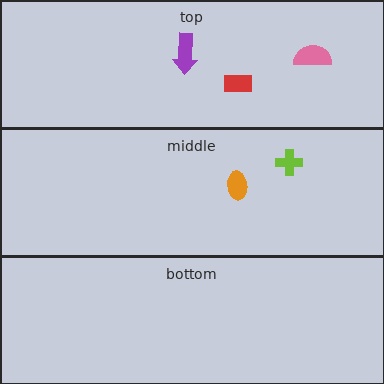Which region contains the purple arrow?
The top region.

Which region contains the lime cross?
The middle region.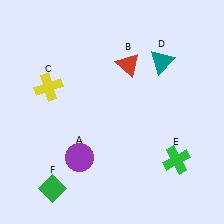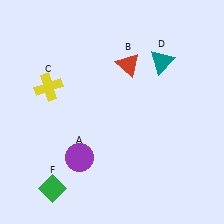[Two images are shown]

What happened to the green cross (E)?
The green cross (E) was removed in Image 2. It was in the bottom-right area of Image 1.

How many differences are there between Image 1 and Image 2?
There is 1 difference between the two images.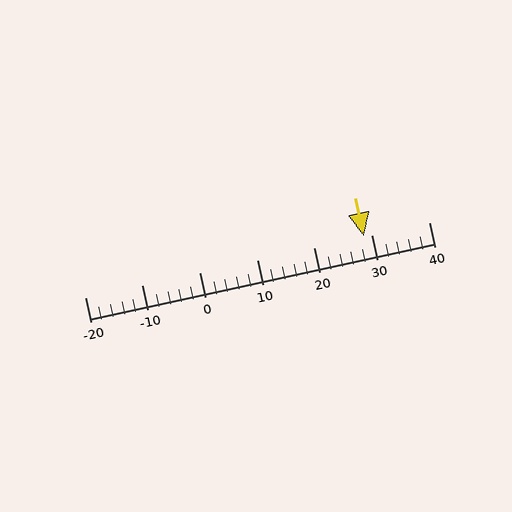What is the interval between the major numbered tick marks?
The major tick marks are spaced 10 units apart.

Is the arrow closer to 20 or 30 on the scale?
The arrow is closer to 30.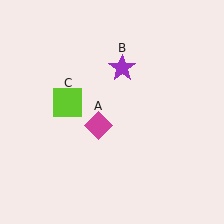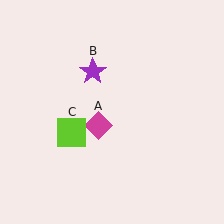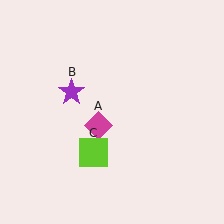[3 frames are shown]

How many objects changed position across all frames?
2 objects changed position: purple star (object B), lime square (object C).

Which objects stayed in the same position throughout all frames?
Magenta diamond (object A) remained stationary.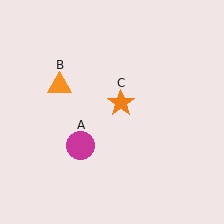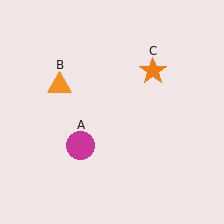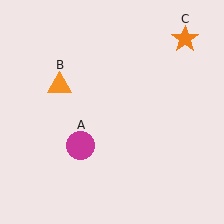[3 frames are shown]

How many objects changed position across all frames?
1 object changed position: orange star (object C).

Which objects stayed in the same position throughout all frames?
Magenta circle (object A) and orange triangle (object B) remained stationary.